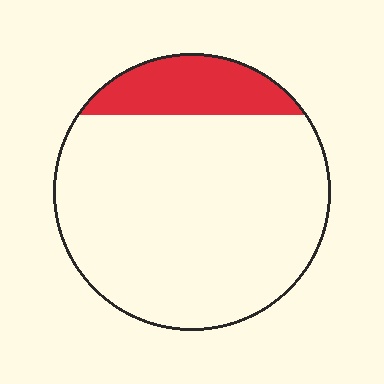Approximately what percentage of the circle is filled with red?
Approximately 15%.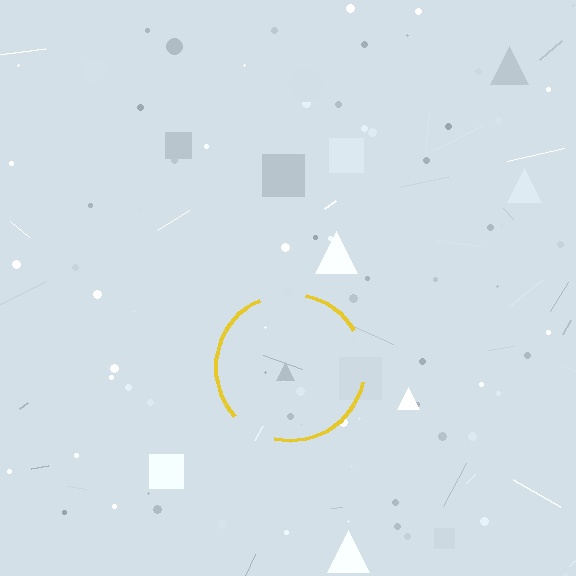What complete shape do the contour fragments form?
The contour fragments form a circle.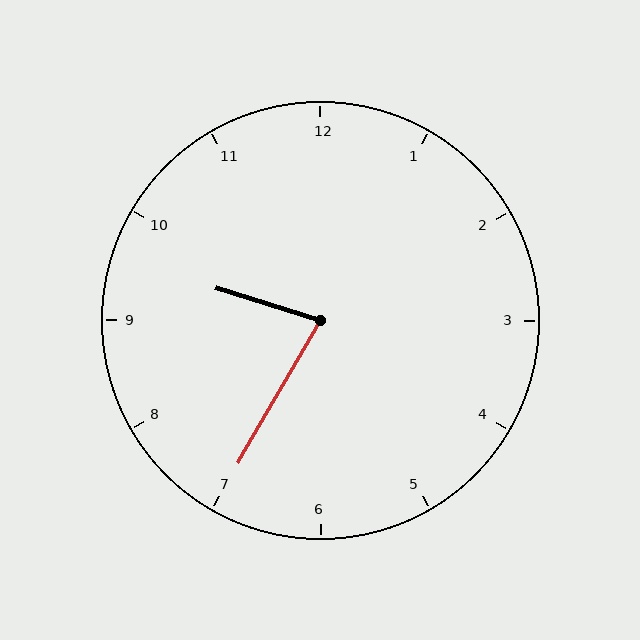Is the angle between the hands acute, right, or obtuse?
It is acute.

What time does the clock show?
9:35.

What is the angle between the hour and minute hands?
Approximately 78 degrees.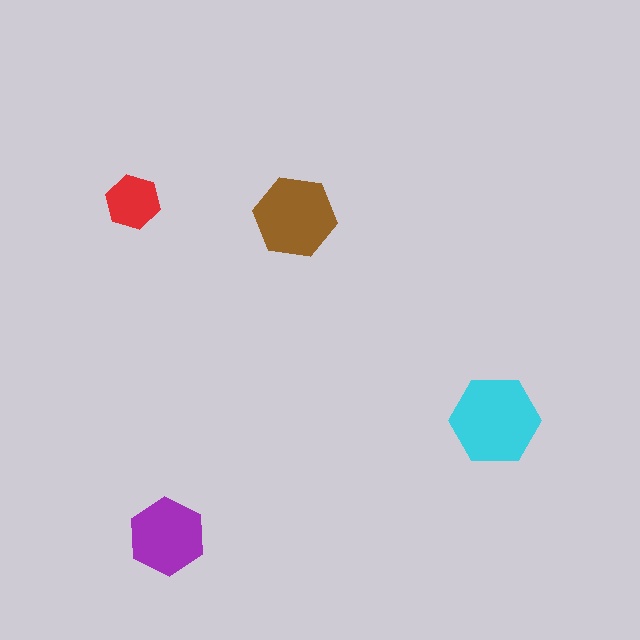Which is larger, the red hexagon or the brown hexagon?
The brown one.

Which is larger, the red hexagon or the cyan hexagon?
The cyan one.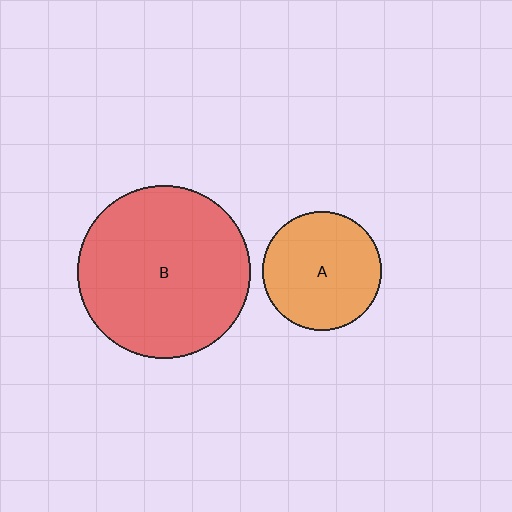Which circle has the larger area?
Circle B (red).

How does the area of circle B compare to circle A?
Approximately 2.1 times.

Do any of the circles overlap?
No, none of the circles overlap.